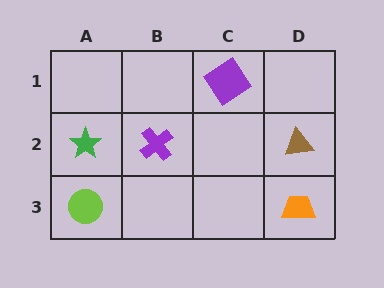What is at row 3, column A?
A lime circle.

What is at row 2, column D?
A brown triangle.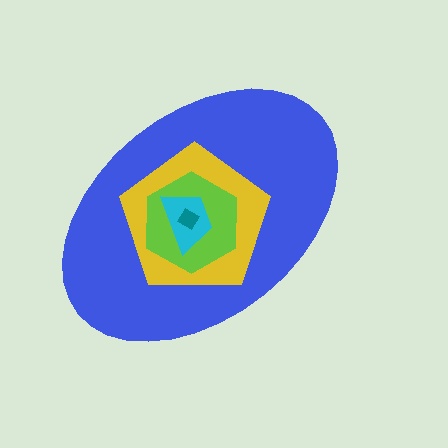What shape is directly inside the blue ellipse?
The yellow pentagon.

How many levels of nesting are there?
5.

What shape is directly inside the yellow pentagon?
The lime hexagon.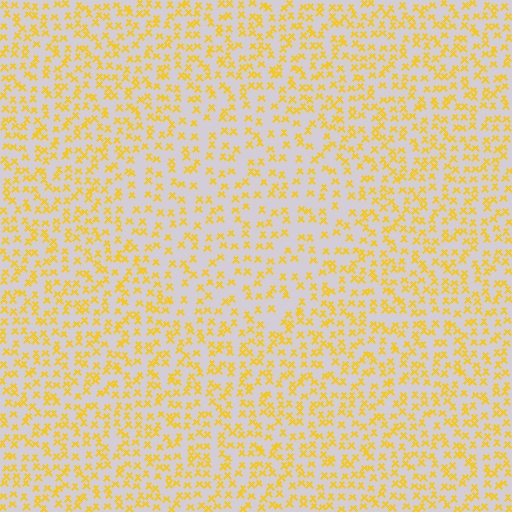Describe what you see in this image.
The image contains small yellow elements arranged at two different densities. A circle-shaped region is visible where the elements are less densely packed than the surrounding area.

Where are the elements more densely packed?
The elements are more densely packed outside the circle boundary.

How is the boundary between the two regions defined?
The boundary is defined by a change in element density (approximately 1.5x ratio). All elements are the same color, size, and shape.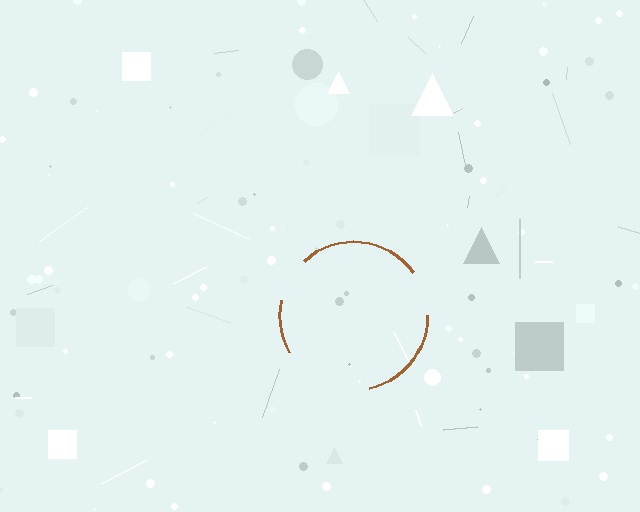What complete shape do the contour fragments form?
The contour fragments form a circle.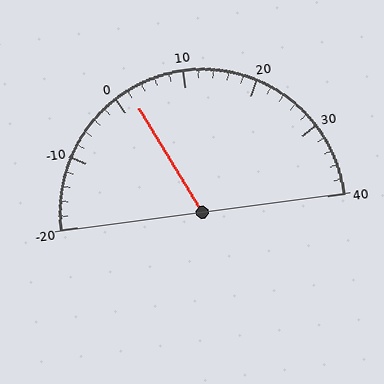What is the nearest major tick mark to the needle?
The nearest major tick mark is 0.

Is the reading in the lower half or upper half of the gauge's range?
The reading is in the lower half of the range (-20 to 40).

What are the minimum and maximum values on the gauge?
The gauge ranges from -20 to 40.